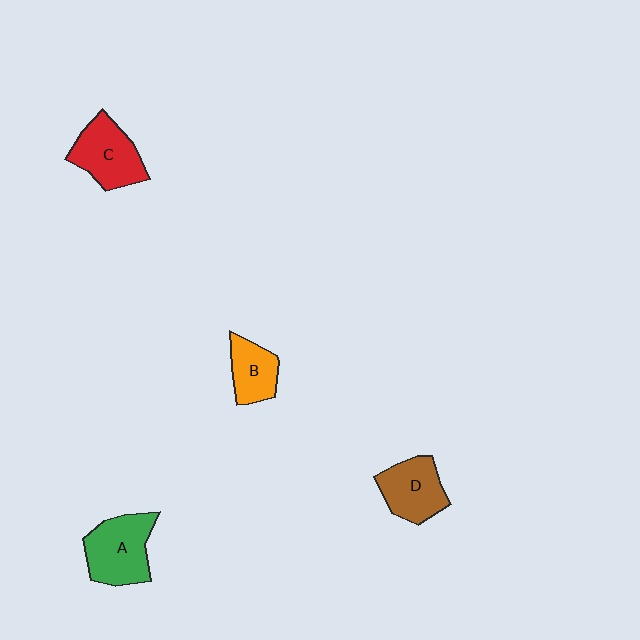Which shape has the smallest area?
Shape B (orange).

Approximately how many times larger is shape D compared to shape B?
Approximately 1.3 times.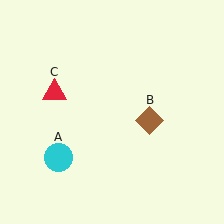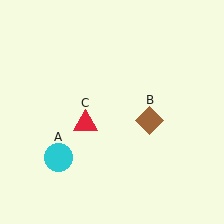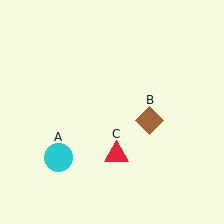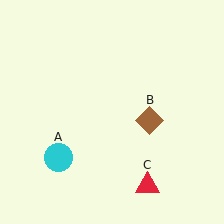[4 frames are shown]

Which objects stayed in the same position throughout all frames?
Cyan circle (object A) and brown diamond (object B) remained stationary.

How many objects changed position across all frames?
1 object changed position: red triangle (object C).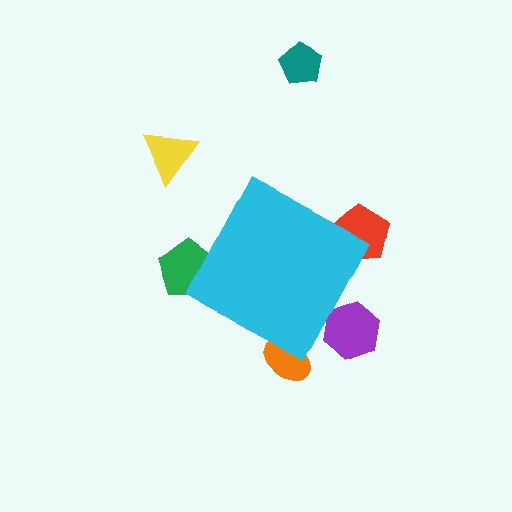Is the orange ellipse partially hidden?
Yes, the orange ellipse is partially hidden behind the cyan diamond.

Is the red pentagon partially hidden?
Yes, the red pentagon is partially hidden behind the cyan diamond.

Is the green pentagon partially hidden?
Yes, the green pentagon is partially hidden behind the cyan diamond.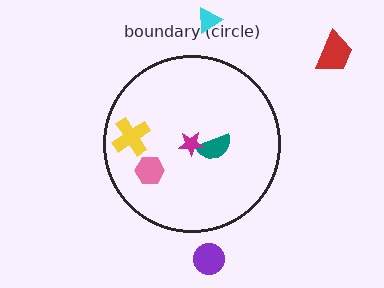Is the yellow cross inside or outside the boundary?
Inside.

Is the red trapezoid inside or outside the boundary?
Outside.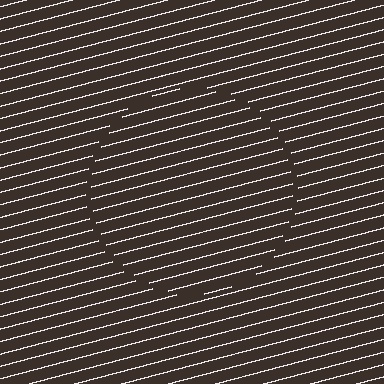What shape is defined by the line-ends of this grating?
An illusory circle. The interior of the shape contains the same grating, shifted by half a period — the contour is defined by the phase discontinuity where line-ends from the inner and outer gratings abut.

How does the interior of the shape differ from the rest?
The interior of the shape contains the same grating, shifted by half a period — the contour is defined by the phase discontinuity where line-ends from the inner and outer gratings abut.